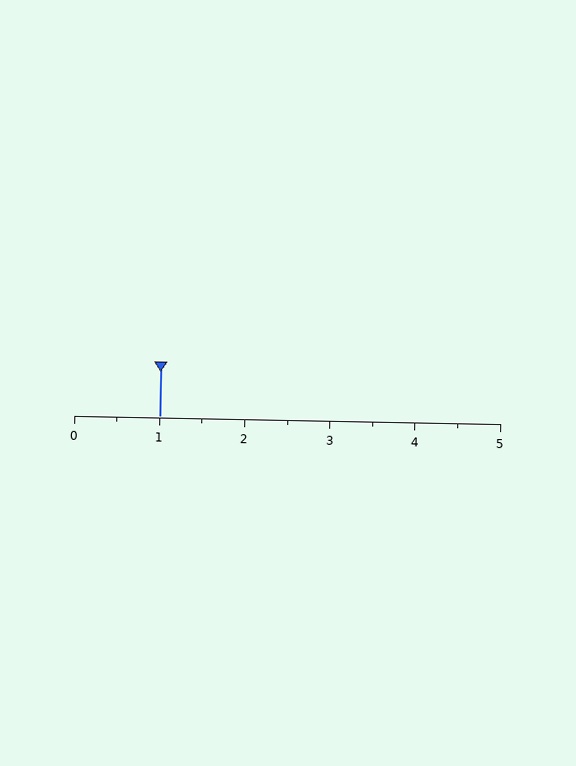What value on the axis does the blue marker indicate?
The marker indicates approximately 1.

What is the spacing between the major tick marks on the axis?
The major ticks are spaced 1 apart.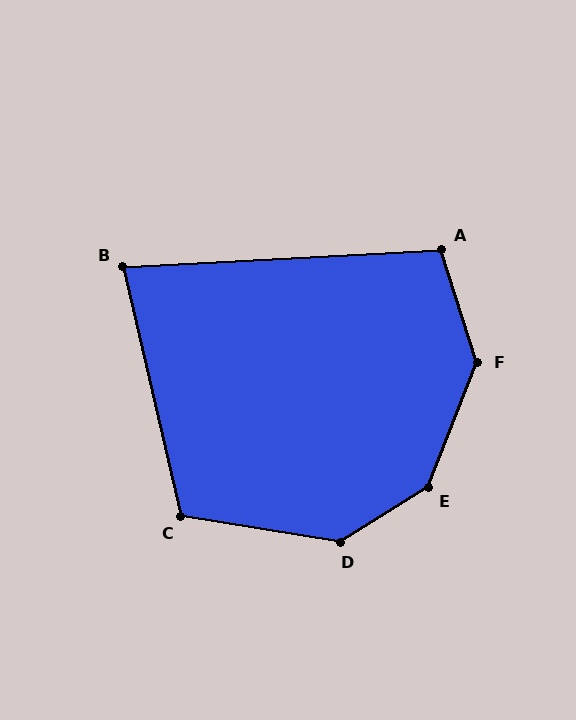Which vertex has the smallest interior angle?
B, at approximately 80 degrees.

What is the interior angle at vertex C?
Approximately 112 degrees (obtuse).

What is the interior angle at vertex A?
Approximately 104 degrees (obtuse).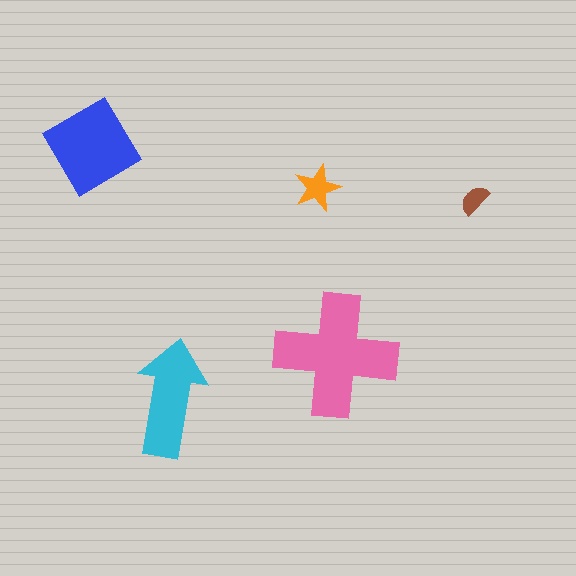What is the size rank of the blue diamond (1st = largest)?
2nd.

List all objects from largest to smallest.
The pink cross, the blue diamond, the cyan arrow, the orange star, the brown semicircle.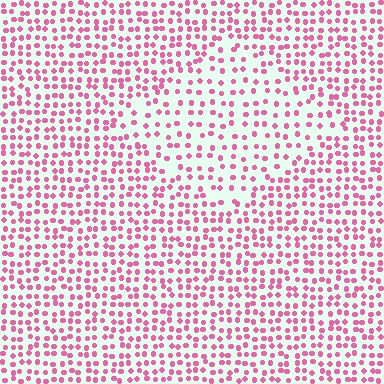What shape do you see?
I see a diamond.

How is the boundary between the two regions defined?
The boundary is defined by a change in element density (approximately 1.7x ratio). All elements are the same color, size, and shape.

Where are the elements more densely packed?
The elements are more densely packed outside the diamond boundary.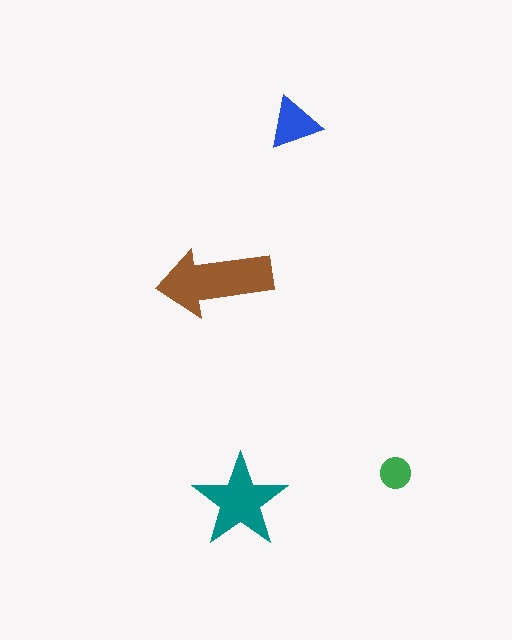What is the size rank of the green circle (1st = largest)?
4th.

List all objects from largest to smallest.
The brown arrow, the teal star, the blue triangle, the green circle.